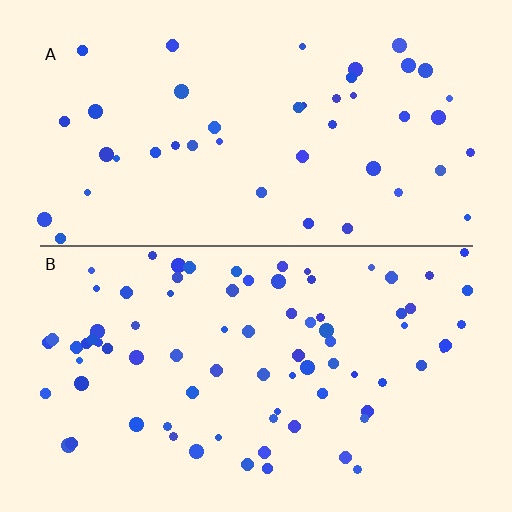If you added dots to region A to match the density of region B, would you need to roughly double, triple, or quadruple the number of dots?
Approximately double.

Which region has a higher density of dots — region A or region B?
B (the bottom).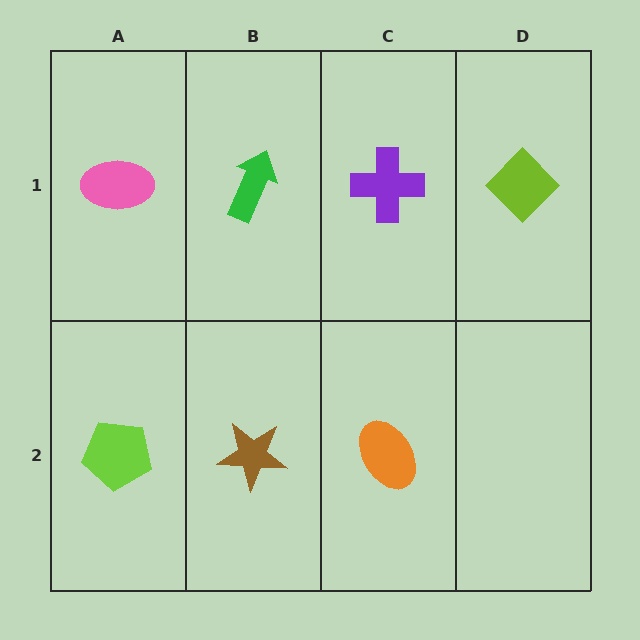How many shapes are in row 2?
3 shapes.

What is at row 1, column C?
A purple cross.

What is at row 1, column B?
A green arrow.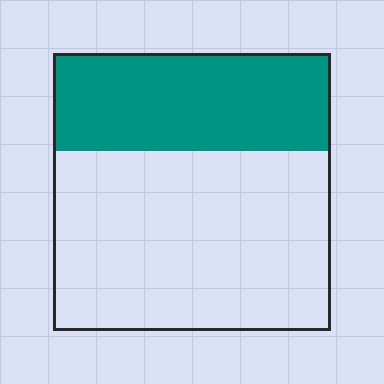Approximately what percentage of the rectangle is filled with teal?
Approximately 35%.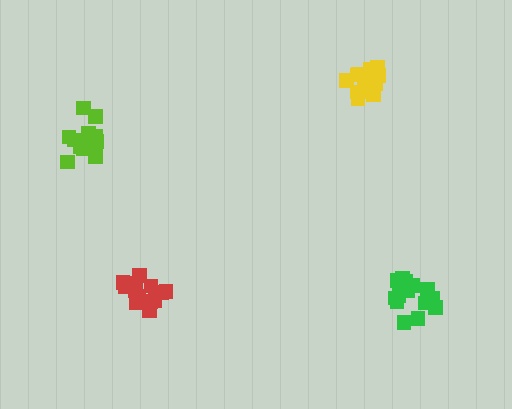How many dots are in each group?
Group 1: 14 dots, Group 2: 14 dots, Group 3: 14 dots, Group 4: 15 dots (57 total).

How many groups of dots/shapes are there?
There are 4 groups.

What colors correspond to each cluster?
The clusters are colored: yellow, green, lime, red.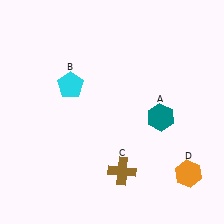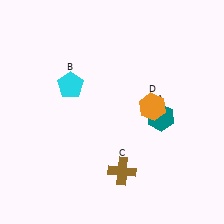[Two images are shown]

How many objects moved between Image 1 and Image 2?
1 object moved between the two images.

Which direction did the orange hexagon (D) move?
The orange hexagon (D) moved up.